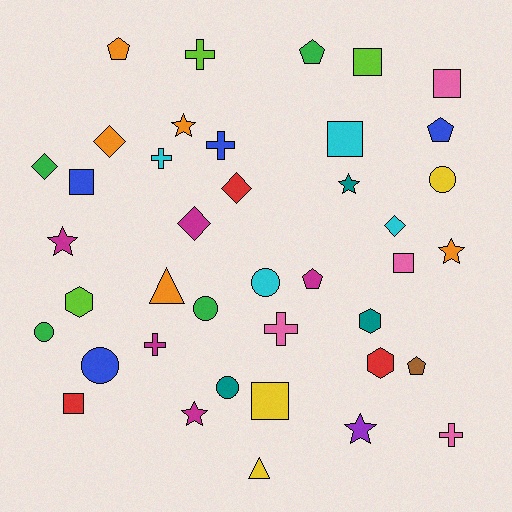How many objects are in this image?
There are 40 objects.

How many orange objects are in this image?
There are 5 orange objects.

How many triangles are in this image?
There are 2 triangles.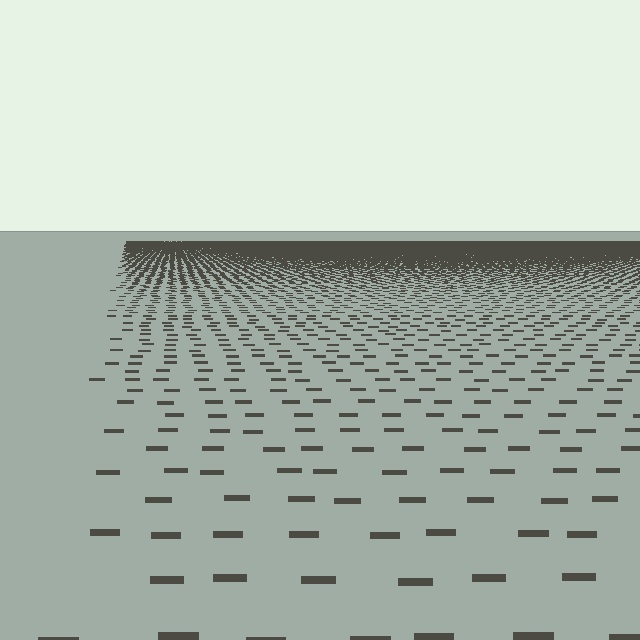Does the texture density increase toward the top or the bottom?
Density increases toward the top.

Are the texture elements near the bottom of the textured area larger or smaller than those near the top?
Larger. Near the bottom, elements are closer to the viewer and appear at a bigger on-screen size.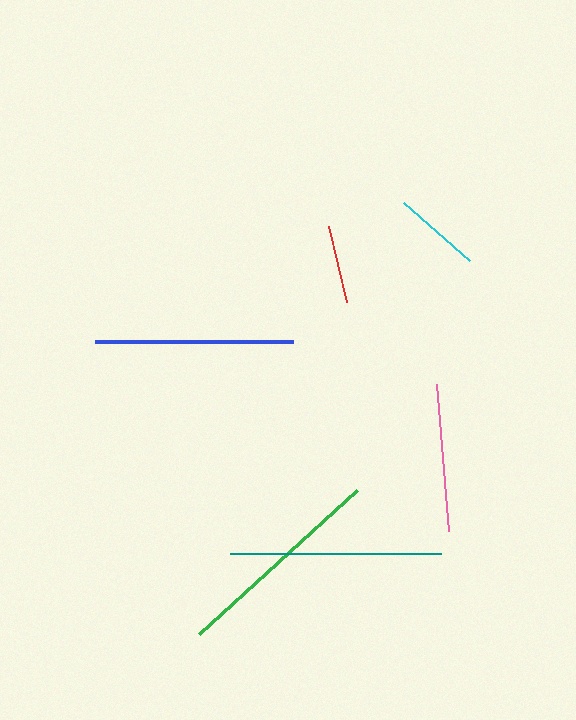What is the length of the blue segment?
The blue segment is approximately 198 pixels long.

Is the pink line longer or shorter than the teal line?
The teal line is longer than the pink line.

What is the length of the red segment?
The red segment is approximately 79 pixels long.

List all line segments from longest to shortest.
From longest to shortest: green, teal, blue, pink, cyan, red.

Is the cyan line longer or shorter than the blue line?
The blue line is longer than the cyan line.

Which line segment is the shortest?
The red line is the shortest at approximately 79 pixels.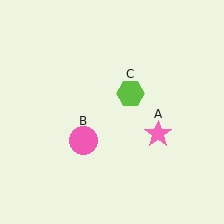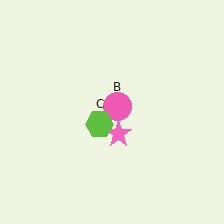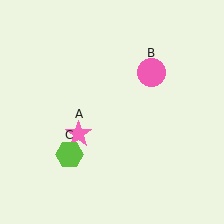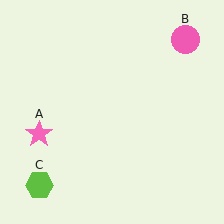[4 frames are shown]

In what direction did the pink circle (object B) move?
The pink circle (object B) moved up and to the right.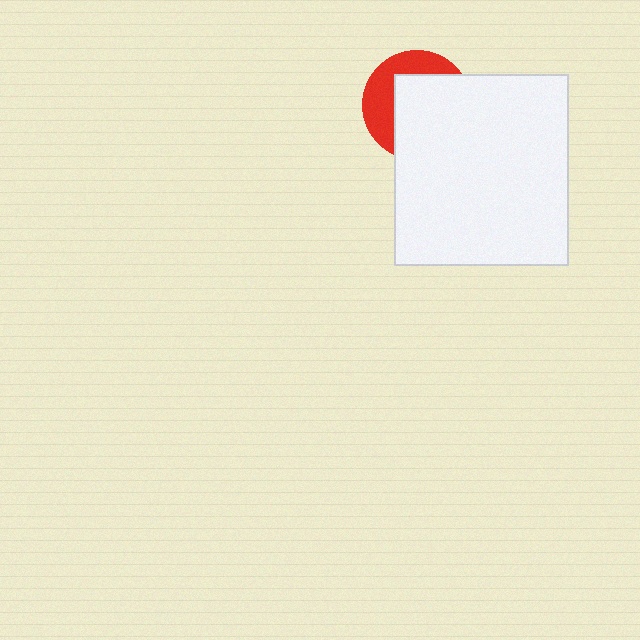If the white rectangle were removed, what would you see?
You would see the complete red circle.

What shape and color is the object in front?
The object in front is a white rectangle.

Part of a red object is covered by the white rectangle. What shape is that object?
It is a circle.